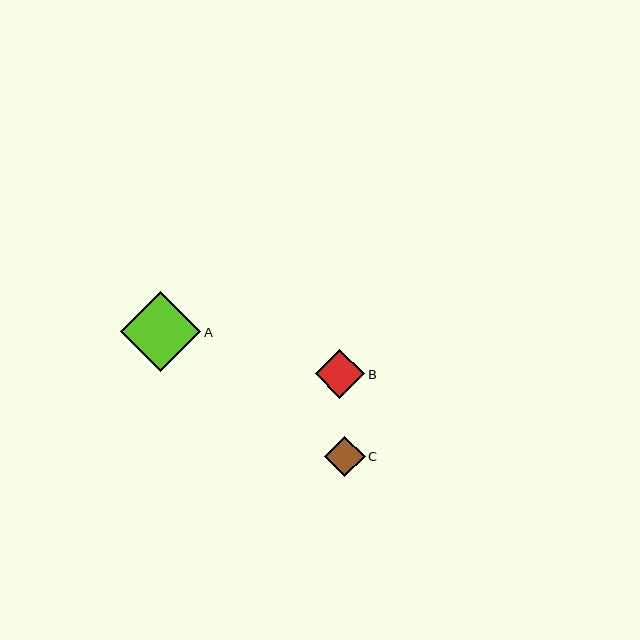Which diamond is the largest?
Diamond A is the largest with a size of approximately 80 pixels.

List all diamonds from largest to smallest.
From largest to smallest: A, B, C.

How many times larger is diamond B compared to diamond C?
Diamond B is approximately 1.2 times the size of diamond C.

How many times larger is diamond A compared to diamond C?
Diamond A is approximately 2.0 times the size of diamond C.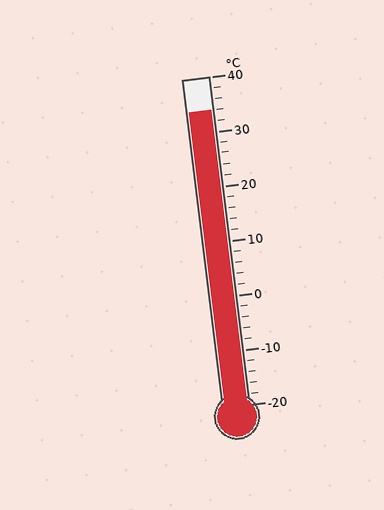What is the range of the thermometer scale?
The thermometer scale ranges from -20°C to 40°C.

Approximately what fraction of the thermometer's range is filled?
The thermometer is filled to approximately 90% of its range.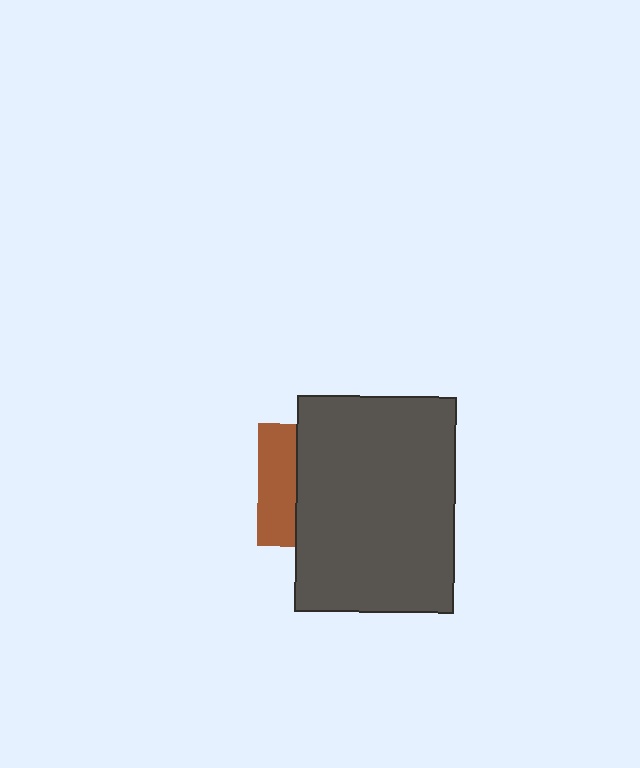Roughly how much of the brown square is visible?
A small part of it is visible (roughly 31%).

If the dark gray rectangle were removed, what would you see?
You would see the complete brown square.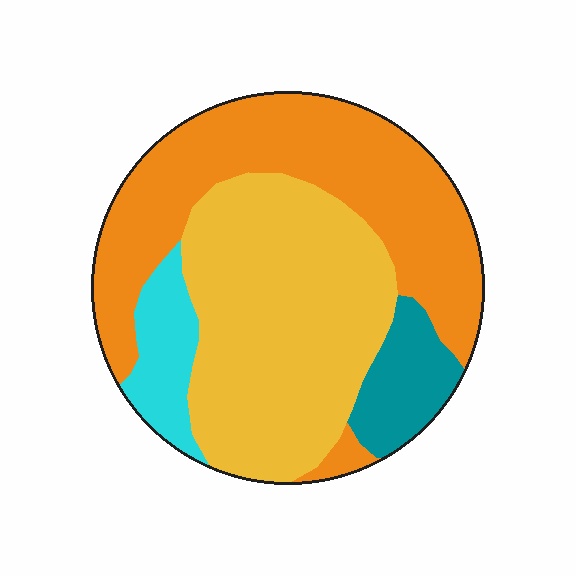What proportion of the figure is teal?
Teal takes up about one tenth (1/10) of the figure.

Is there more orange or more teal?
Orange.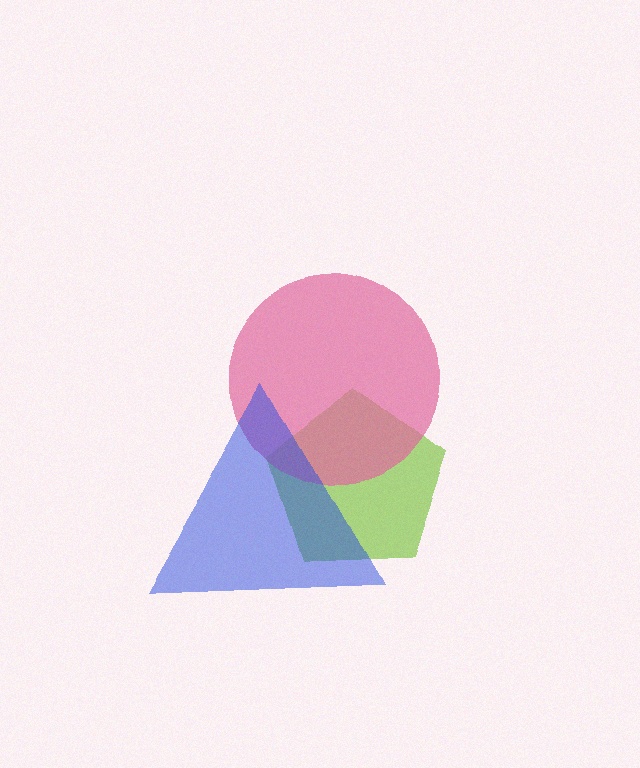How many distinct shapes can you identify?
There are 3 distinct shapes: a lime pentagon, a pink circle, a blue triangle.